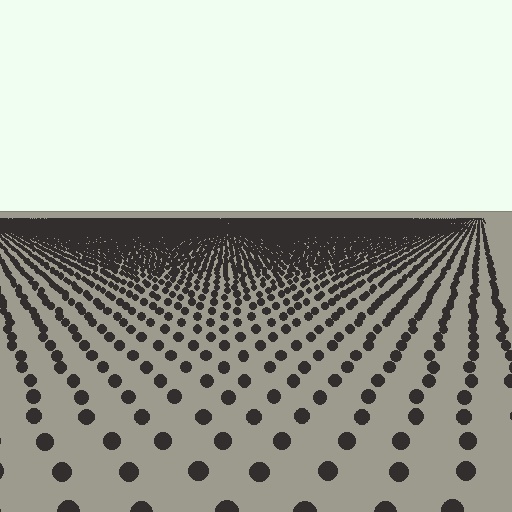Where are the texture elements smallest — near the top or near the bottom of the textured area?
Near the top.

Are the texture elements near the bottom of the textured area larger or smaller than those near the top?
Larger. Near the bottom, elements are closer to the viewer and appear at a bigger on-screen size.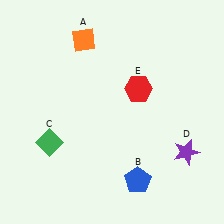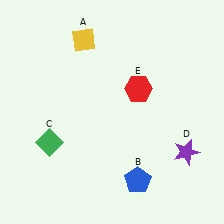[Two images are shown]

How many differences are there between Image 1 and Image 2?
There is 1 difference between the two images.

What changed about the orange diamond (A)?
In Image 1, A is orange. In Image 2, it changed to yellow.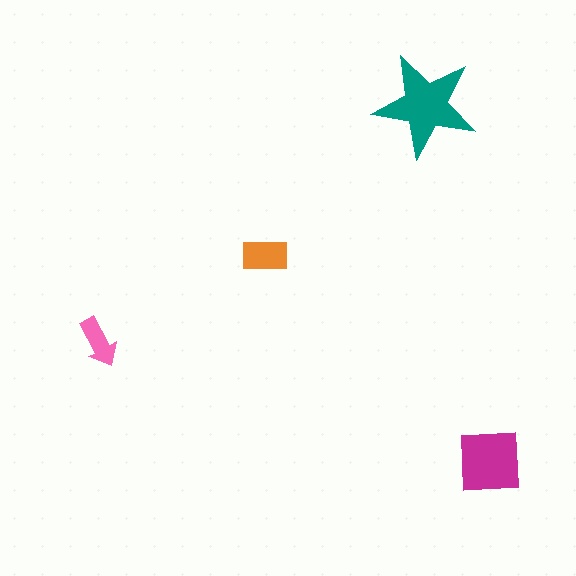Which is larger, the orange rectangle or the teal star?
The teal star.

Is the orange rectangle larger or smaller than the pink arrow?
Larger.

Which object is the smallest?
The pink arrow.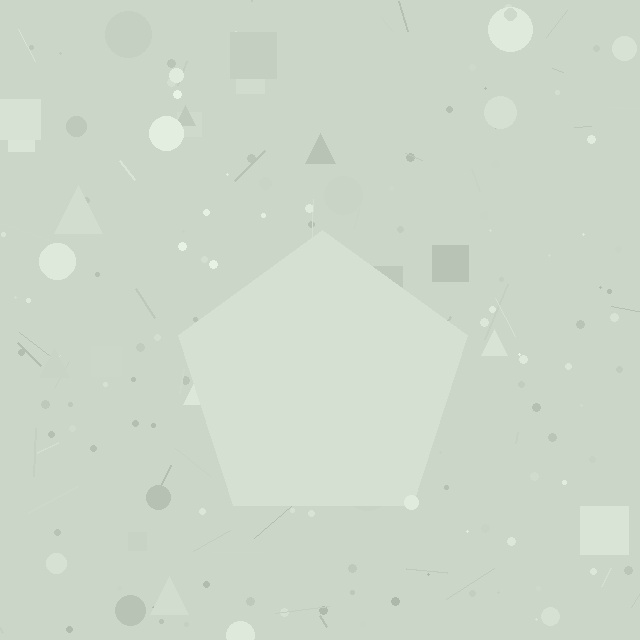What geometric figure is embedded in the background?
A pentagon is embedded in the background.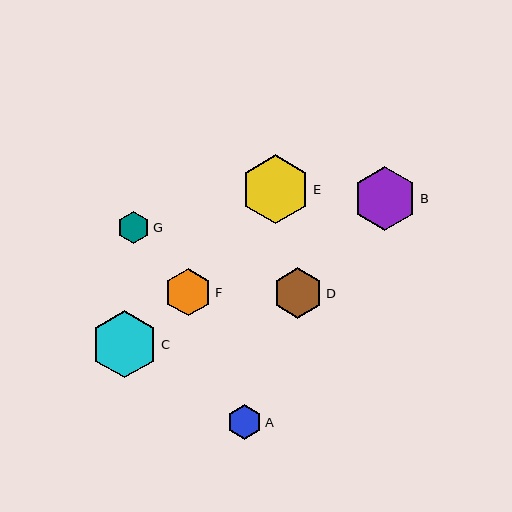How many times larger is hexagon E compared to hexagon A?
Hexagon E is approximately 2.0 times the size of hexagon A.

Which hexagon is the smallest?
Hexagon G is the smallest with a size of approximately 32 pixels.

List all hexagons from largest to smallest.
From largest to smallest: E, C, B, D, F, A, G.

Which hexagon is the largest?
Hexagon E is the largest with a size of approximately 69 pixels.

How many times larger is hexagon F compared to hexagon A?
Hexagon F is approximately 1.4 times the size of hexagon A.